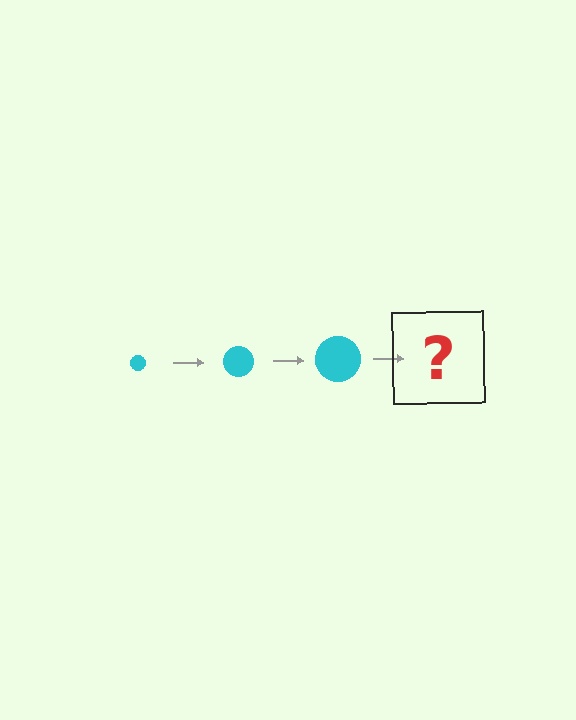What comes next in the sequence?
The next element should be a cyan circle, larger than the previous one.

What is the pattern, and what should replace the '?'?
The pattern is that the circle gets progressively larger each step. The '?' should be a cyan circle, larger than the previous one.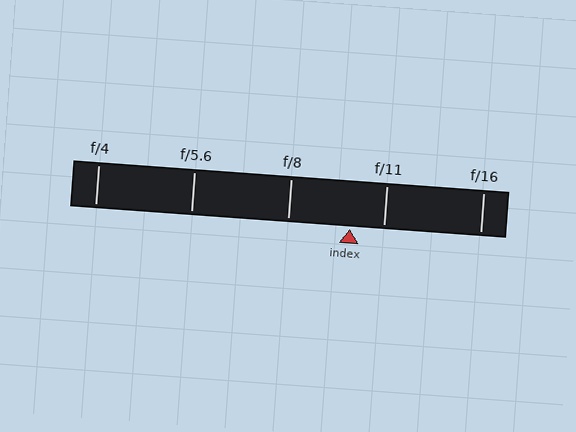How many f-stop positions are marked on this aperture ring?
There are 5 f-stop positions marked.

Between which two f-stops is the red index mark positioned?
The index mark is between f/8 and f/11.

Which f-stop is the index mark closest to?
The index mark is closest to f/11.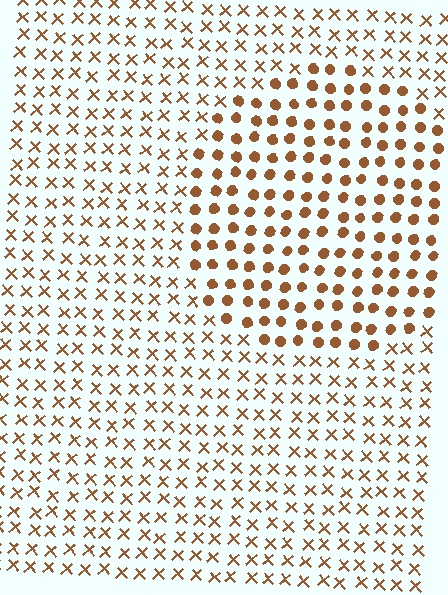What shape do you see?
I see a circle.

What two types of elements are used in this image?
The image uses circles inside the circle region and X marks outside it.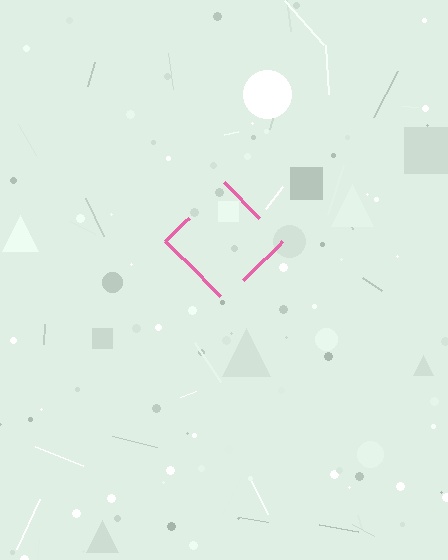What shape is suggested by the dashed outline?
The dashed outline suggests a diamond.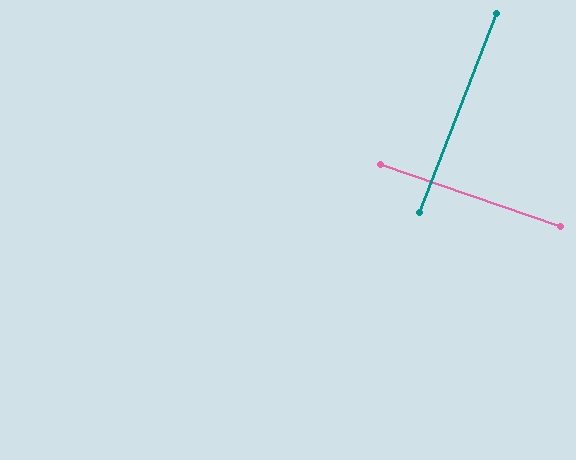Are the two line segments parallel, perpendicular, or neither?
Perpendicular — they meet at approximately 88°.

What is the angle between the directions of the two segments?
Approximately 88 degrees.